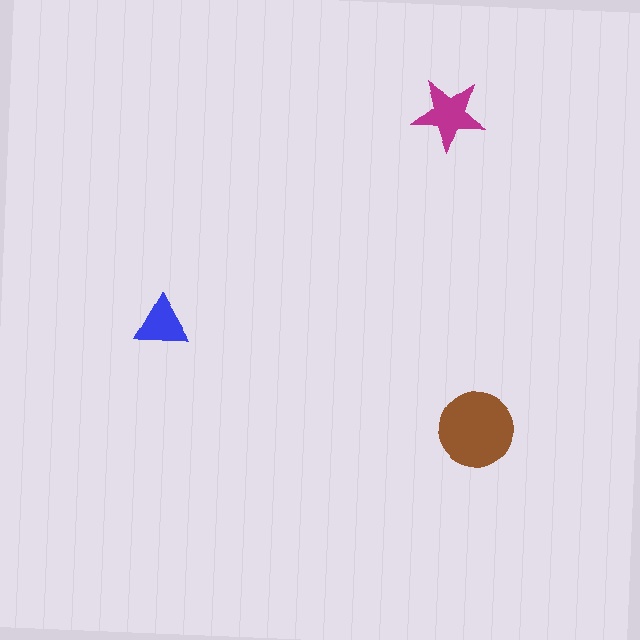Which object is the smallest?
The blue triangle.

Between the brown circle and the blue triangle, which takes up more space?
The brown circle.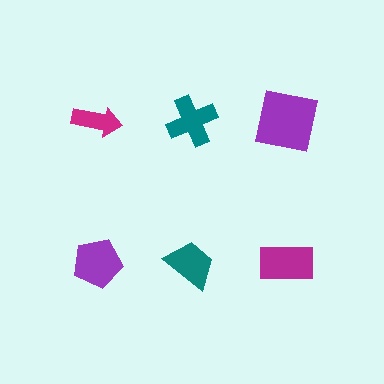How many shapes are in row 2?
3 shapes.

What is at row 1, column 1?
A magenta arrow.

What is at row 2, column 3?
A magenta rectangle.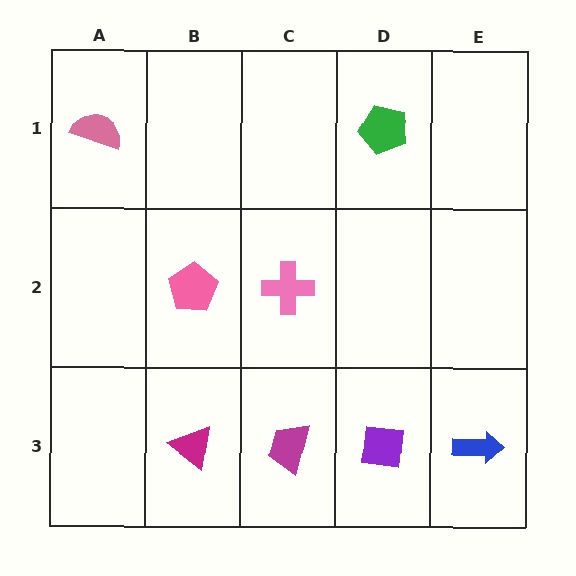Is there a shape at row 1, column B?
No, that cell is empty.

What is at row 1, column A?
A pink semicircle.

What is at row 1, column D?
A green pentagon.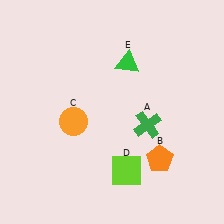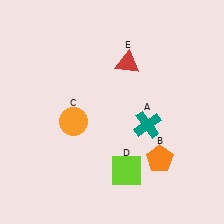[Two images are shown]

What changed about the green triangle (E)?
In Image 1, E is green. In Image 2, it changed to red.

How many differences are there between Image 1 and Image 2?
There are 2 differences between the two images.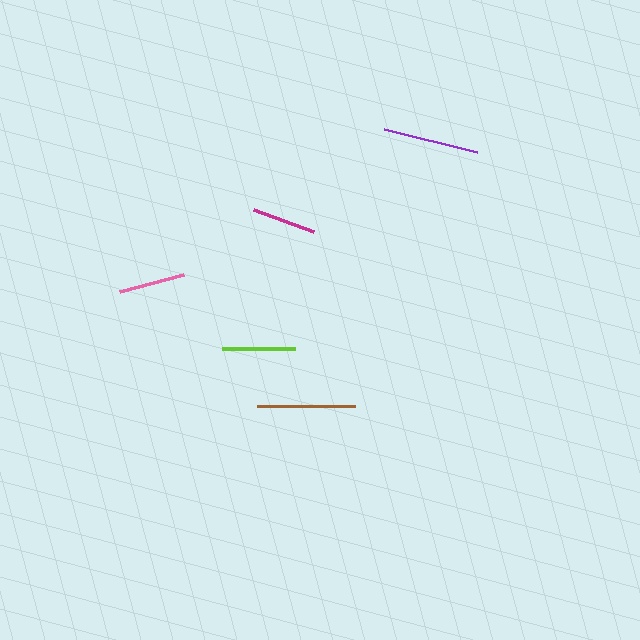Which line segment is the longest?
The brown line is the longest at approximately 97 pixels.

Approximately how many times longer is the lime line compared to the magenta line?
The lime line is approximately 1.1 times the length of the magenta line.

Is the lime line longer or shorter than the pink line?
The lime line is longer than the pink line.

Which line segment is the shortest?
The magenta line is the shortest at approximately 63 pixels.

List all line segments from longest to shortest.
From longest to shortest: brown, purple, lime, pink, magenta.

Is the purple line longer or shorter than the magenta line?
The purple line is longer than the magenta line.